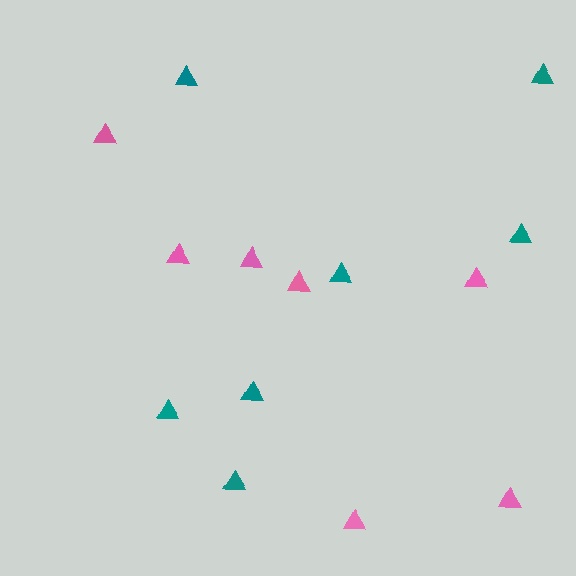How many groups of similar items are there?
There are 2 groups: one group of teal triangles (7) and one group of pink triangles (7).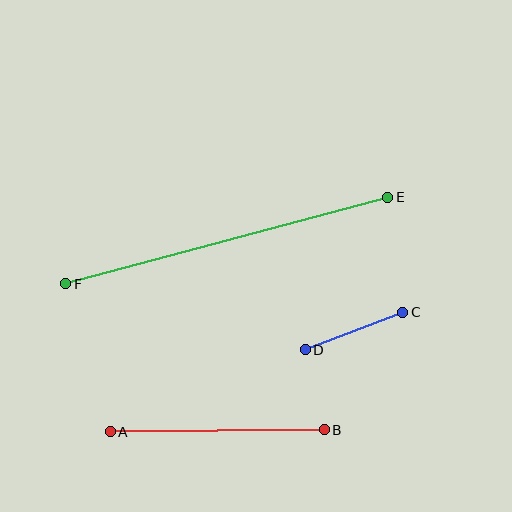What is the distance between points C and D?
The distance is approximately 104 pixels.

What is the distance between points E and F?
The distance is approximately 334 pixels.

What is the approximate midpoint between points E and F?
The midpoint is at approximately (227, 240) pixels.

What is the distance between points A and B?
The distance is approximately 214 pixels.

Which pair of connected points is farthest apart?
Points E and F are farthest apart.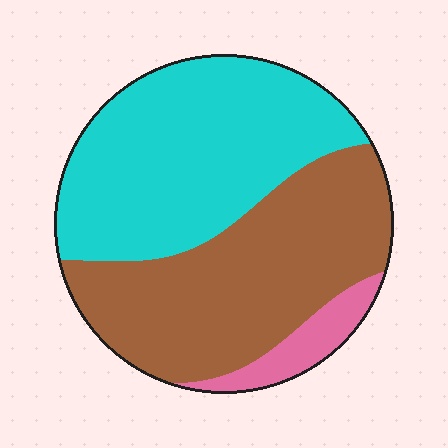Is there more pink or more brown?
Brown.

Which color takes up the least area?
Pink, at roughly 10%.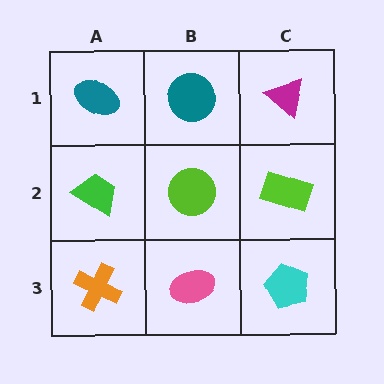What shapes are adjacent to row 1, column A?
A green trapezoid (row 2, column A), a teal circle (row 1, column B).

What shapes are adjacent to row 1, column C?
A lime rectangle (row 2, column C), a teal circle (row 1, column B).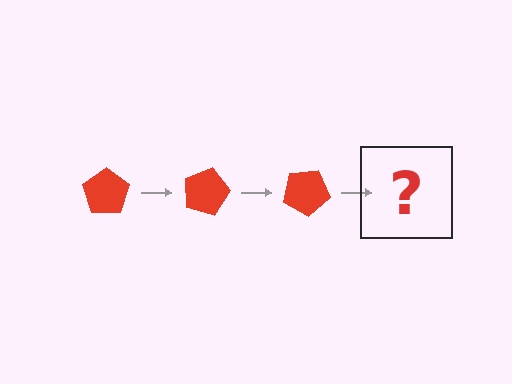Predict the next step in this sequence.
The next step is a red pentagon rotated 45 degrees.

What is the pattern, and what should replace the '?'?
The pattern is that the pentagon rotates 15 degrees each step. The '?' should be a red pentagon rotated 45 degrees.